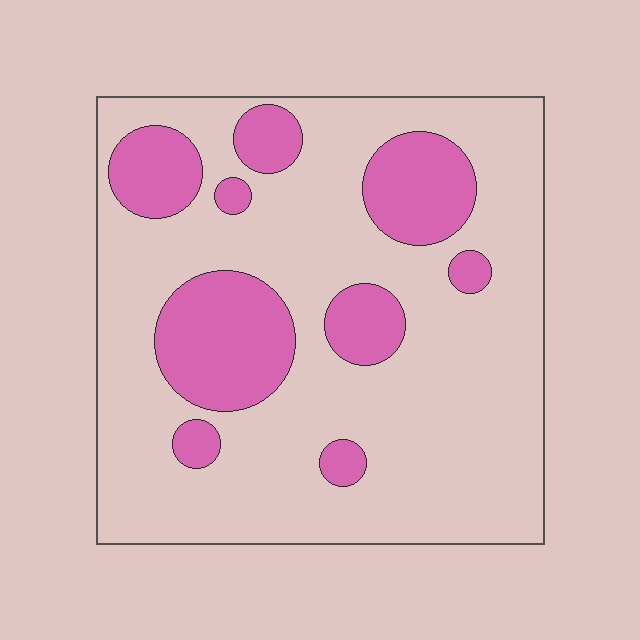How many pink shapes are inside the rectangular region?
9.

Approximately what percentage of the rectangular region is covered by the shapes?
Approximately 25%.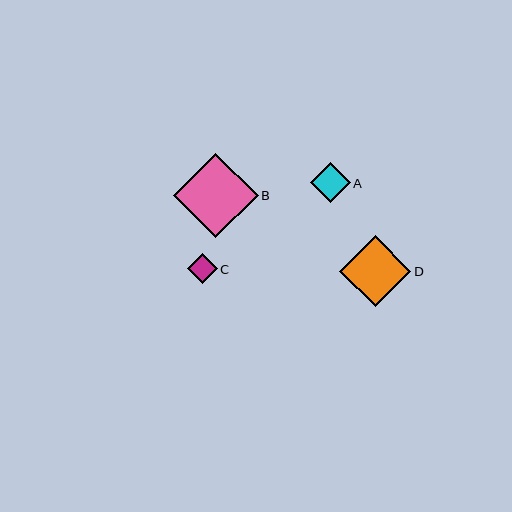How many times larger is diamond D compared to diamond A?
Diamond D is approximately 1.8 times the size of diamond A.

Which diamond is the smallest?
Diamond C is the smallest with a size of approximately 30 pixels.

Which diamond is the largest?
Diamond B is the largest with a size of approximately 85 pixels.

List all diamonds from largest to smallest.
From largest to smallest: B, D, A, C.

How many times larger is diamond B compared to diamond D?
Diamond B is approximately 1.2 times the size of diamond D.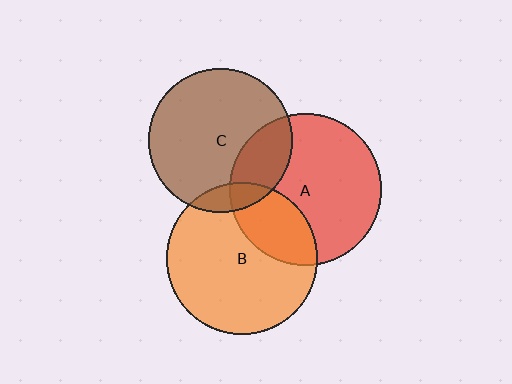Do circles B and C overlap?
Yes.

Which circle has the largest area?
Circle A (red).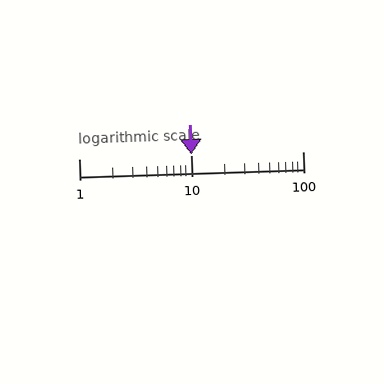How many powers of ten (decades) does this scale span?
The scale spans 2 decades, from 1 to 100.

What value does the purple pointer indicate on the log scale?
The pointer indicates approximately 10.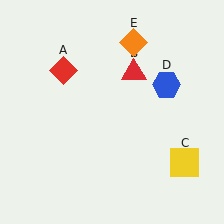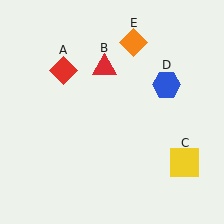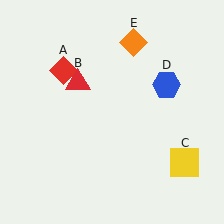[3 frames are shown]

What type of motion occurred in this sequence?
The red triangle (object B) rotated counterclockwise around the center of the scene.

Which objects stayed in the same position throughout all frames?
Red diamond (object A) and yellow square (object C) and blue hexagon (object D) and orange diamond (object E) remained stationary.